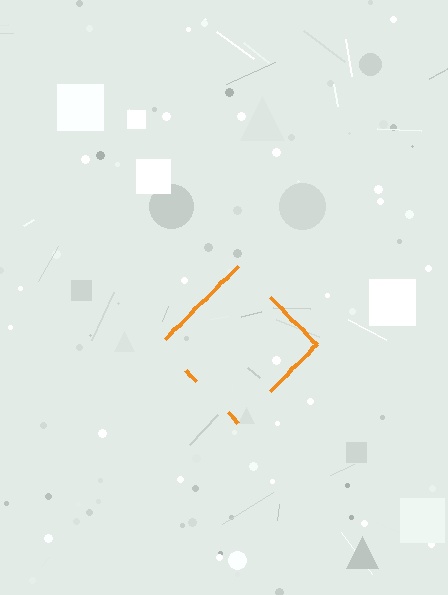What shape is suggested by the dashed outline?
The dashed outline suggests a diamond.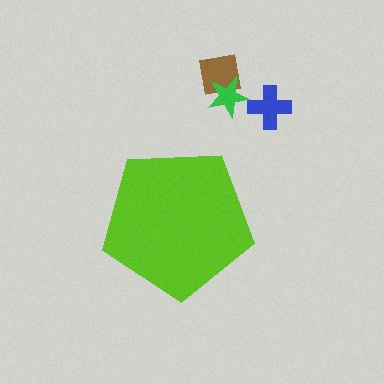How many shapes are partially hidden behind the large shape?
0 shapes are partially hidden.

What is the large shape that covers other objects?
A lime pentagon.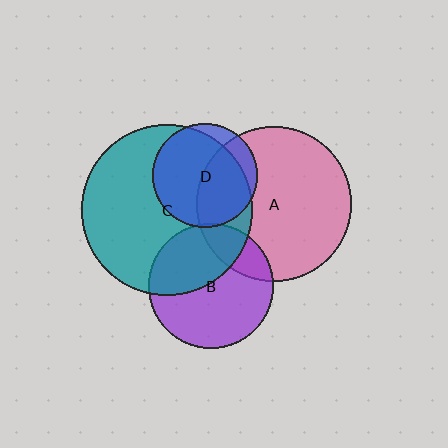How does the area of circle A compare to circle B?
Approximately 1.5 times.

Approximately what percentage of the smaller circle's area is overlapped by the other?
Approximately 5%.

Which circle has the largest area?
Circle C (teal).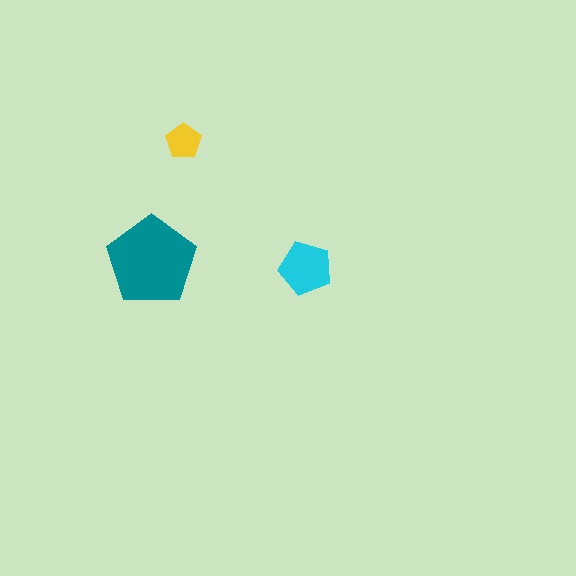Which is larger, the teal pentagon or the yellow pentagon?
The teal one.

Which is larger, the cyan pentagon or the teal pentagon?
The teal one.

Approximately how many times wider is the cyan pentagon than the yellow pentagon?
About 1.5 times wider.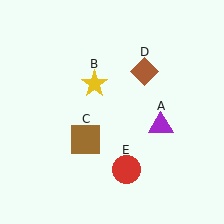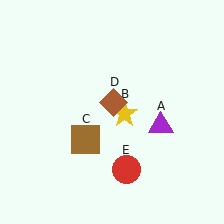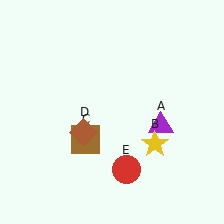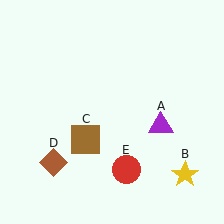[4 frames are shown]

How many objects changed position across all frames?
2 objects changed position: yellow star (object B), brown diamond (object D).